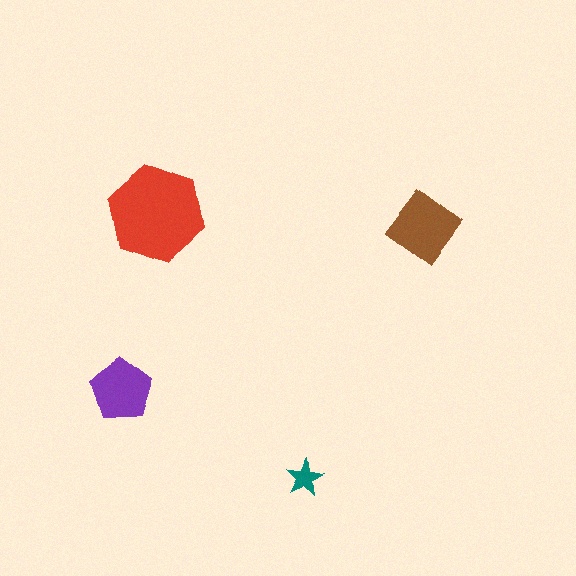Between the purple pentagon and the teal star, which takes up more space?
The purple pentagon.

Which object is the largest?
The red hexagon.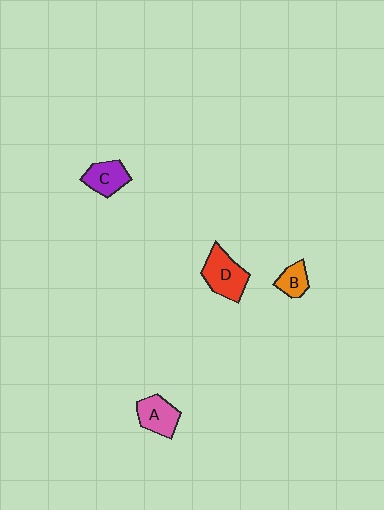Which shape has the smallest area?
Shape B (orange).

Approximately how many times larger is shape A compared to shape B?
Approximately 1.5 times.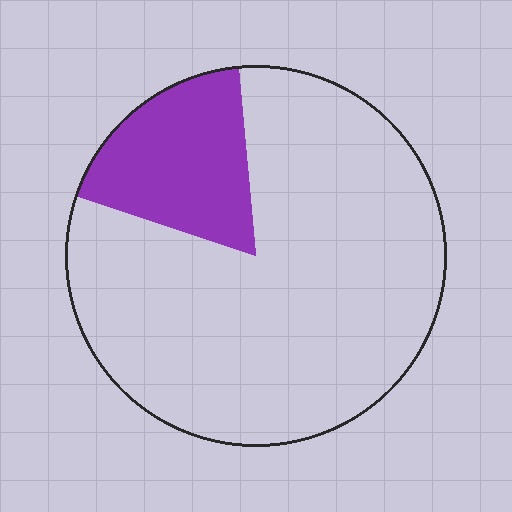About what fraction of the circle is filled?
About one fifth (1/5).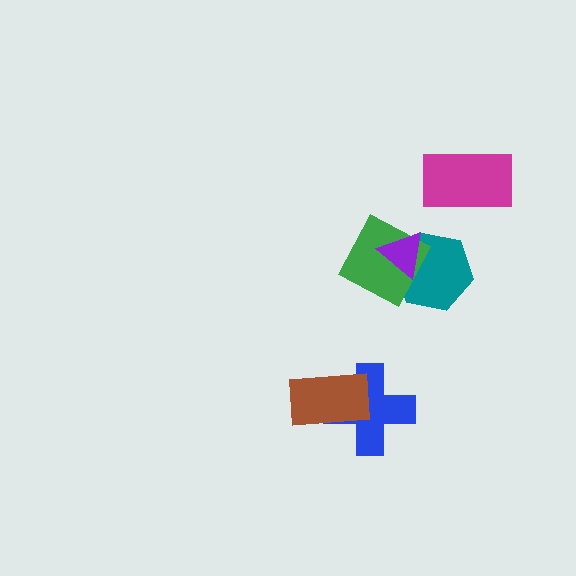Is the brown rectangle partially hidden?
No, no other shape covers it.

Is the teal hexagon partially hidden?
Yes, it is partially covered by another shape.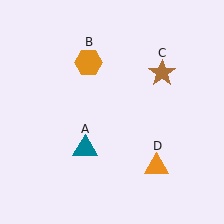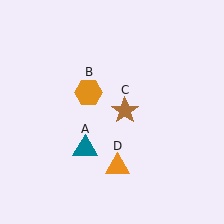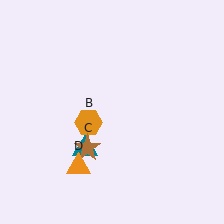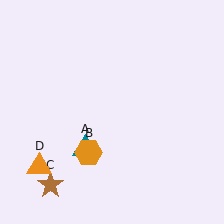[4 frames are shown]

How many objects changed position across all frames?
3 objects changed position: orange hexagon (object B), brown star (object C), orange triangle (object D).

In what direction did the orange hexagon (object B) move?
The orange hexagon (object B) moved down.